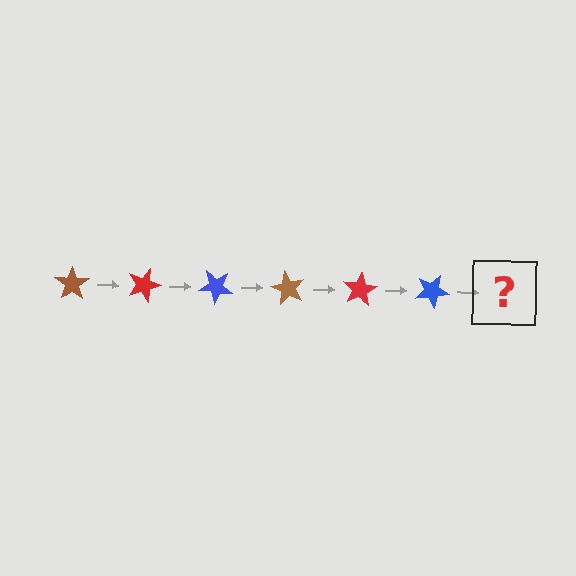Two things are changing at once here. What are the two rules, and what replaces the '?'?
The two rules are that it rotates 20 degrees each step and the color cycles through brown, red, and blue. The '?' should be a brown star, rotated 120 degrees from the start.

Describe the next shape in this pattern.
It should be a brown star, rotated 120 degrees from the start.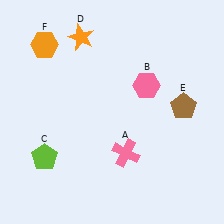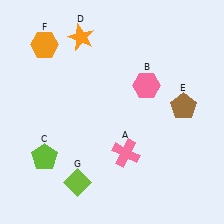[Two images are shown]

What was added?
A lime diamond (G) was added in Image 2.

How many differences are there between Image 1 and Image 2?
There is 1 difference between the two images.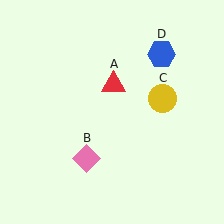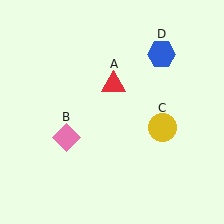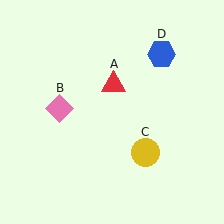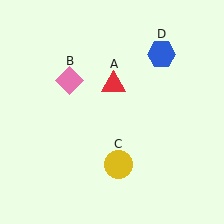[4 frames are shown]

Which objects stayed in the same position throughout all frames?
Red triangle (object A) and blue hexagon (object D) remained stationary.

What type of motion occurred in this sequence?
The pink diamond (object B), yellow circle (object C) rotated clockwise around the center of the scene.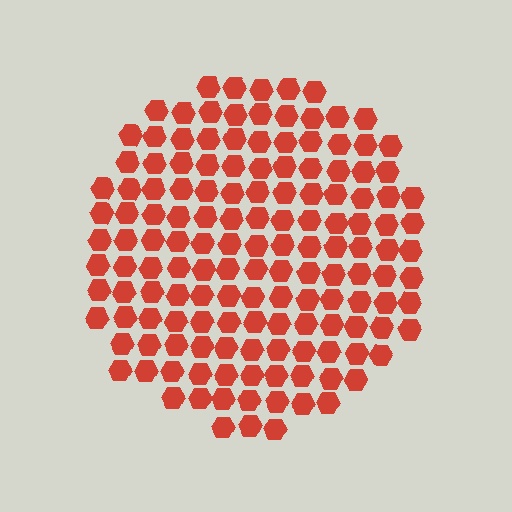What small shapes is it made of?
It is made of small hexagons.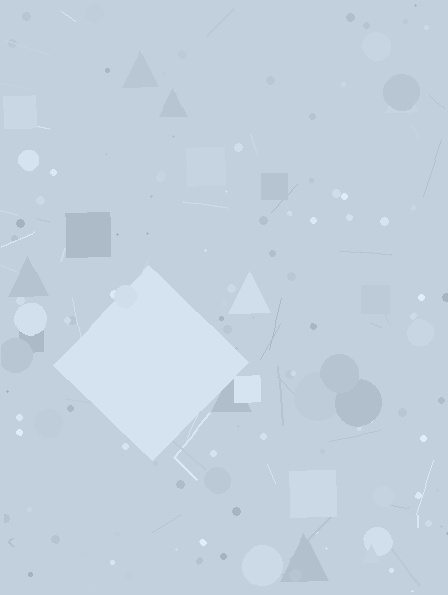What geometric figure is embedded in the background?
A diamond is embedded in the background.